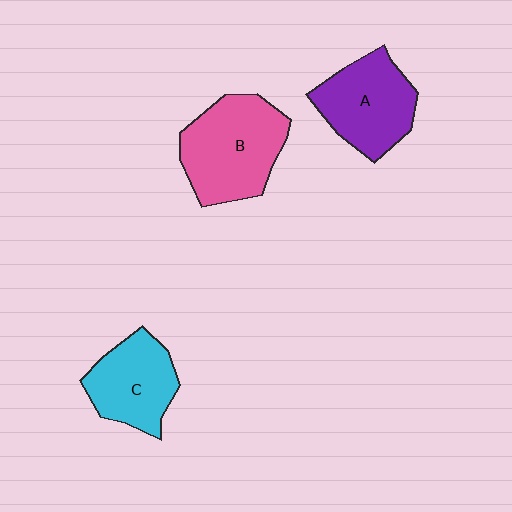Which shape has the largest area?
Shape B (pink).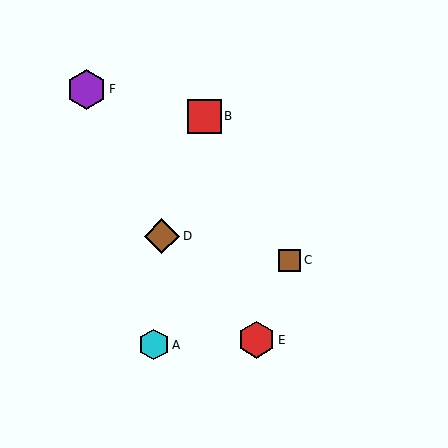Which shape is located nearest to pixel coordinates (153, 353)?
The cyan hexagon (labeled A) at (154, 345) is nearest to that location.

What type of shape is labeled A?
Shape A is a cyan hexagon.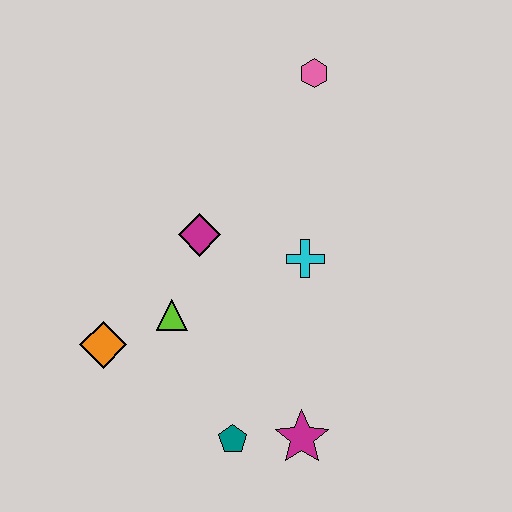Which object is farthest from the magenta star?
The pink hexagon is farthest from the magenta star.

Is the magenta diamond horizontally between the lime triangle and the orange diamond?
No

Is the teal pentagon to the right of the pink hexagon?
No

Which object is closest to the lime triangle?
The orange diamond is closest to the lime triangle.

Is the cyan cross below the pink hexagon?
Yes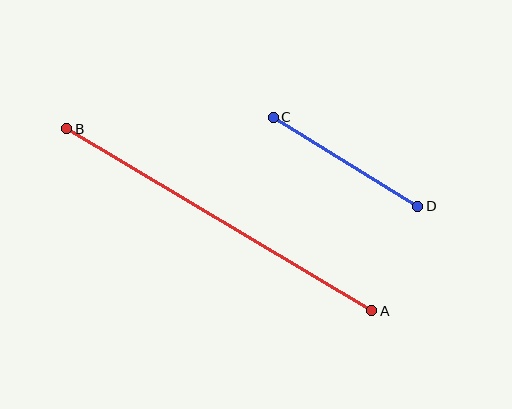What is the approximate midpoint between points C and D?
The midpoint is at approximately (346, 162) pixels.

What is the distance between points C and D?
The distance is approximately 170 pixels.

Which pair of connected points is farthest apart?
Points A and B are farthest apart.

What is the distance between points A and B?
The distance is approximately 355 pixels.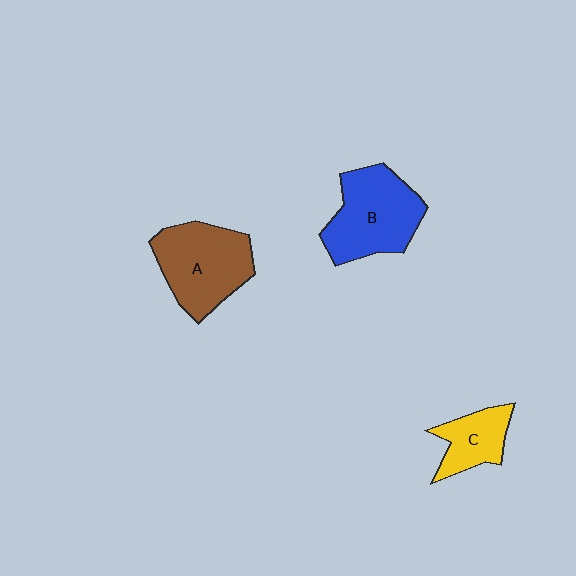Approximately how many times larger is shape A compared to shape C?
Approximately 1.8 times.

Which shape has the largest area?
Shape B (blue).